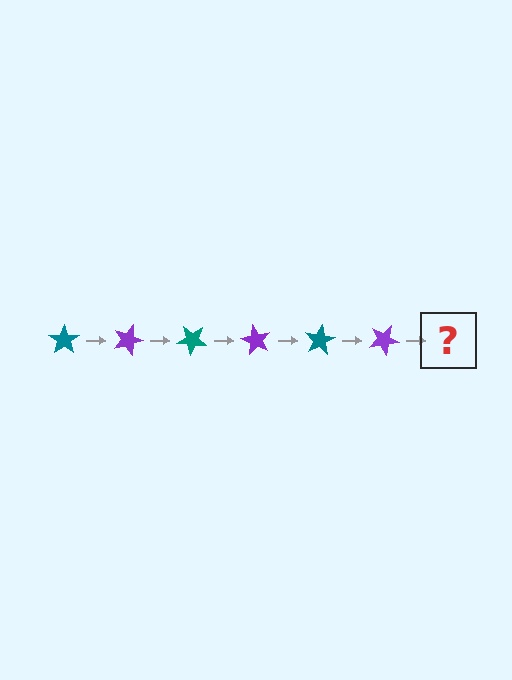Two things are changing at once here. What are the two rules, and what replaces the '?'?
The two rules are that it rotates 20 degrees each step and the color cycles through teal and purple. The '?' should be a teal star, rotated 120 degrees from the start.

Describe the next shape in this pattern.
It should be a teal star, rotated 120 degrees from the start.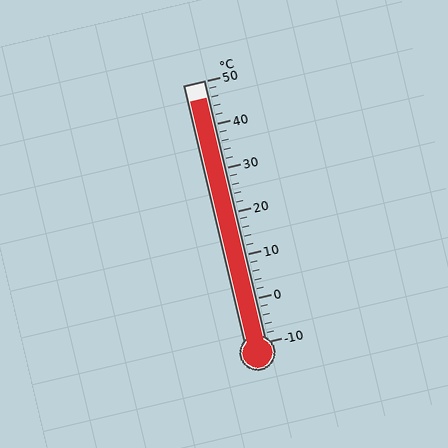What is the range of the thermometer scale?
The thermometer scale ranges from -10°C to 50°C.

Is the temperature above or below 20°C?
The temperature is above 20°C.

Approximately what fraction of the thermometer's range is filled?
The thermometer is filled to approximately 95% of its range.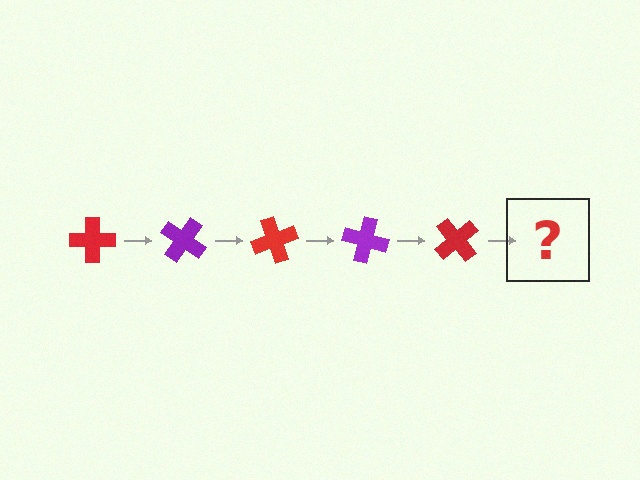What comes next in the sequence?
The next element should be a purple cross, rotated 175 degrees from the start.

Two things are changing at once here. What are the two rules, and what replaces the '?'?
The two rules are that it rotates 35 degrees each step and the color cycles through red and purple. The '?' should be a purple cross, rotated 175 degrees from the start.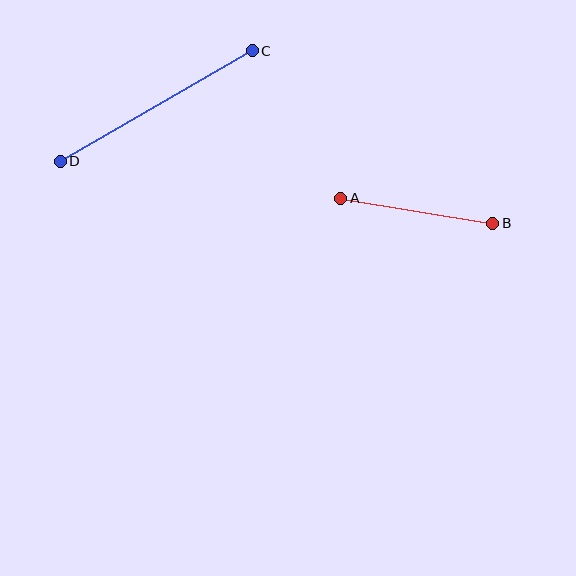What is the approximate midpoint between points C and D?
The midpoint is at approximately (156, 106) pixels.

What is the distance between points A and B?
The distance is approximately 154 pixels.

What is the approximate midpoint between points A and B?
The midpoint is at approximately (417, 211) pixels.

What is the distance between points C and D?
The distance is approximately 222 pixels.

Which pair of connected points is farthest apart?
Points C and D are farthest apart.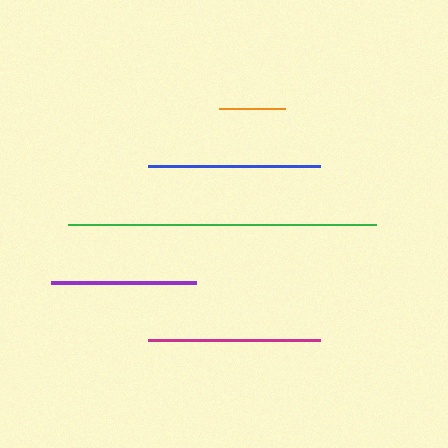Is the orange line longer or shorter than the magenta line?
The magenta line is longer than the orange line.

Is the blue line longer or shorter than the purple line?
The blue line is longer than the purple line.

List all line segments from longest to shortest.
From longest to shortest: green, magenta, blue, purple, orange.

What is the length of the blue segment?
The blue segment is approximately 171 pixels long.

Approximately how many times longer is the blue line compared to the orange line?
The blue line is approximately 2.6 times the length of the orange line.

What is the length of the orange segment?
The orange segment is approximately 66 pixels long.